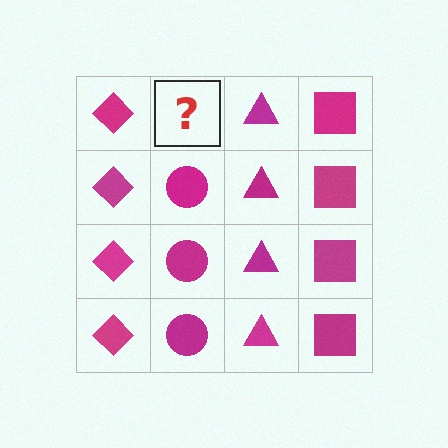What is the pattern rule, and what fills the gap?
The rule is that each column has a consistent shape. The gap should be filled with a magenta circle.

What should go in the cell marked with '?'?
The missing cell should contain a magenta circle.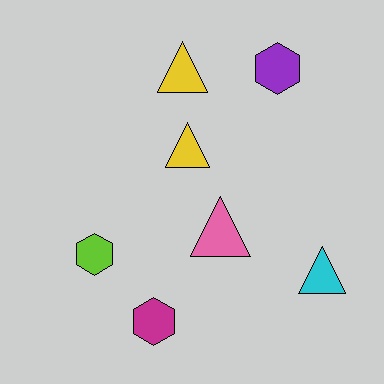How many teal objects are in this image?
There are no teal objects.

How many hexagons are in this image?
There are 3 hexagons.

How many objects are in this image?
There are 7 objects.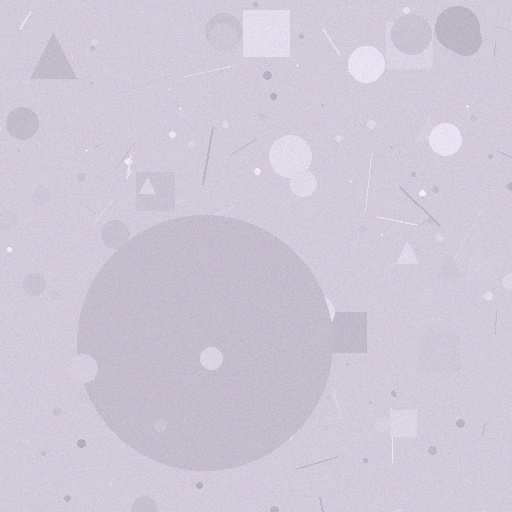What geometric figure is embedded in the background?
A circle is embedded in the background.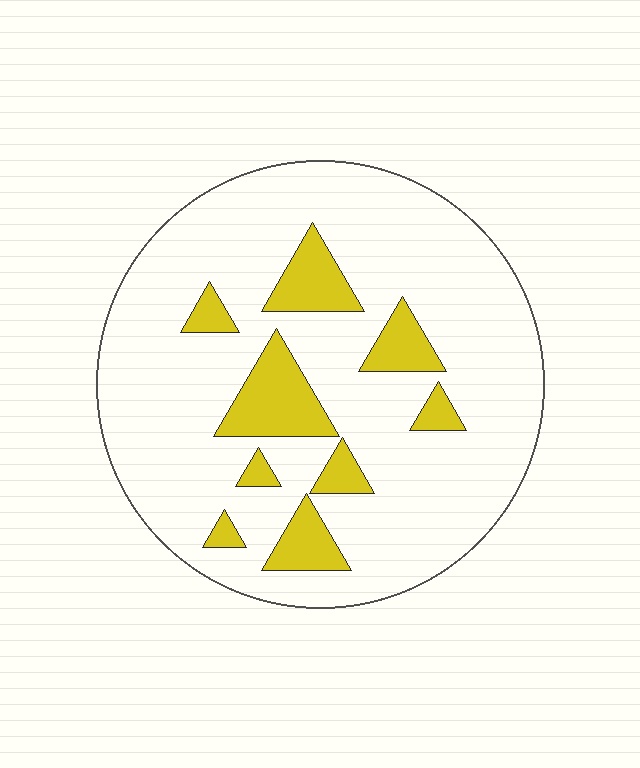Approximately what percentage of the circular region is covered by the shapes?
Approximately 15%.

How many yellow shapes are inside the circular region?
9.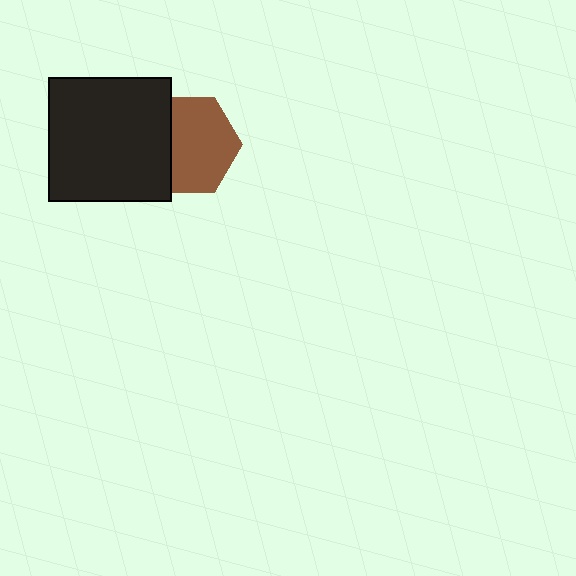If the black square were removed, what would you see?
You would see the complete brown hexagon.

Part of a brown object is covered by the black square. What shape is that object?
It is a hexagon.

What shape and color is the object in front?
The object in front is a black square.